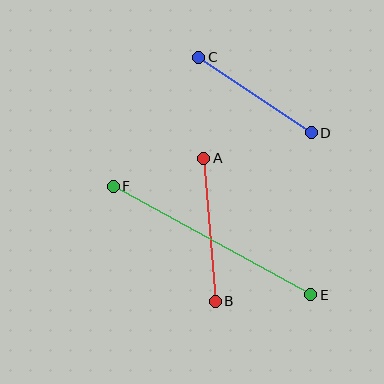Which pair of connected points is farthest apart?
Points E and F are farthest apart.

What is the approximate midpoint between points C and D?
The midpoint is at approximately (255, 95) pixels.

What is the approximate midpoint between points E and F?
The midpoint is at approximately (212, 240) pixels.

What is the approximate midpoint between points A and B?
The midpoint is at approximately (210, 230) pixels.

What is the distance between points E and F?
The distance is approximately 225 pixels.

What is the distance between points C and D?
The distance is approximately 136 pixels.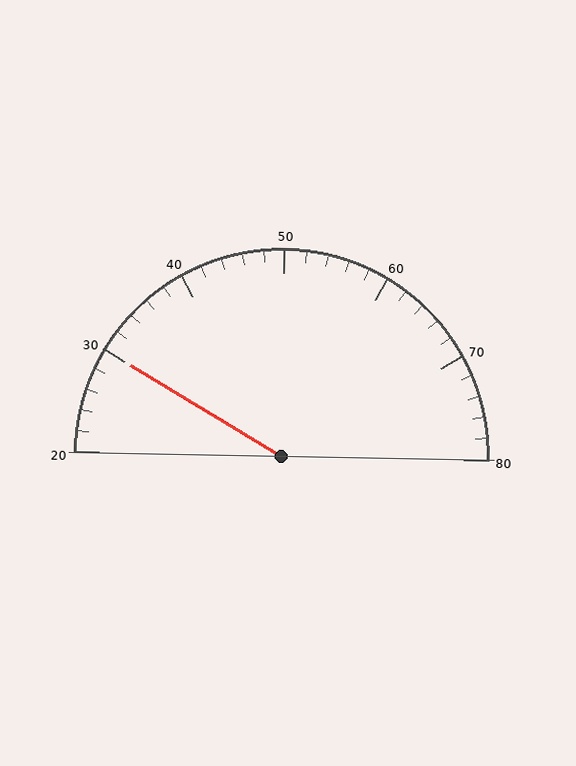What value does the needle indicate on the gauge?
The needle indicates approximately 30.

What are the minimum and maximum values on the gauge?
The gauge ranges from 20 to 80.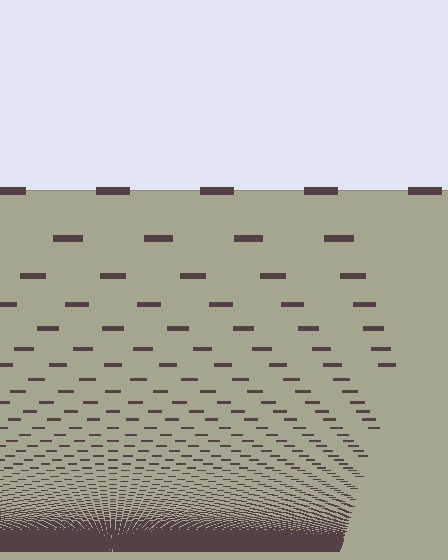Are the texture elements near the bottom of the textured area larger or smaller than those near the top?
Smaller. The gradient is inverted — elements near the bottom are smaller and denser.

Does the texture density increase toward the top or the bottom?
Density increases toward the bottom.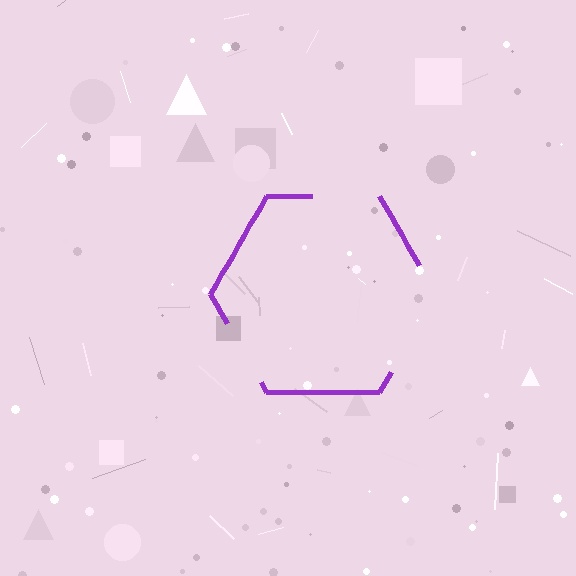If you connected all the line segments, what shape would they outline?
They would outline a hexagon.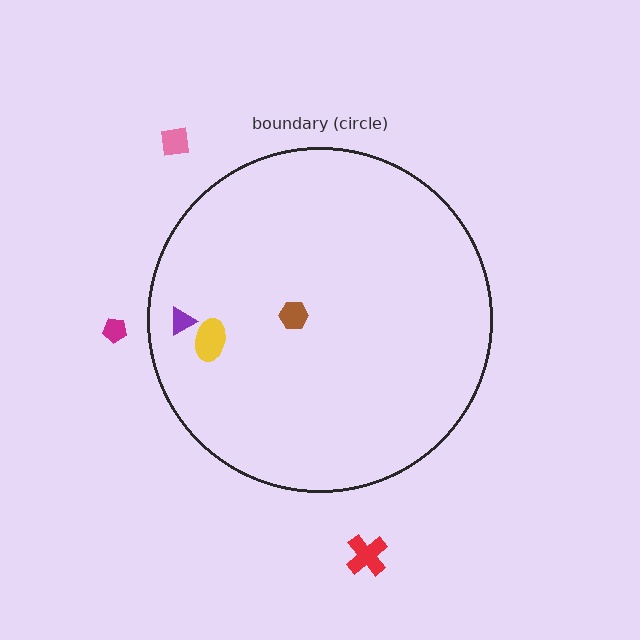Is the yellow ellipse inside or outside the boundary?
Inside.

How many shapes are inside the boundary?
3 inside, 3 outside.